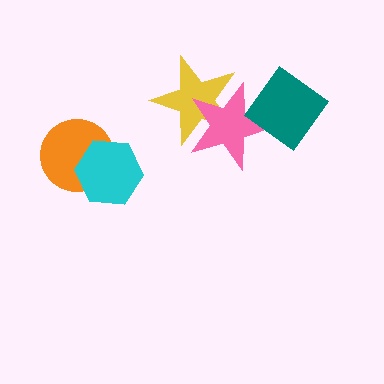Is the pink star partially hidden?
Yes, it is partially covered by another shape.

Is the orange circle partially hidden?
Yes, it is partially covered by another shape.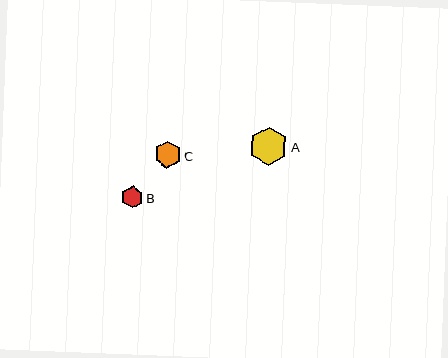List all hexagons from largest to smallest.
From largest to smallest: A, C, B.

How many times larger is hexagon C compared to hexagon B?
Hexagon C is approximately 1.2 times the size of hexagon B.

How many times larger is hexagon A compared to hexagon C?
Hexagon A is approximately 1.4 times the size of hexagon C.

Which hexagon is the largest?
Hexagon A is the largest with a size of approximately 39 pixels.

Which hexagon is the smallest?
Hexagon B is the smallest with a size of approximately 22 pixels.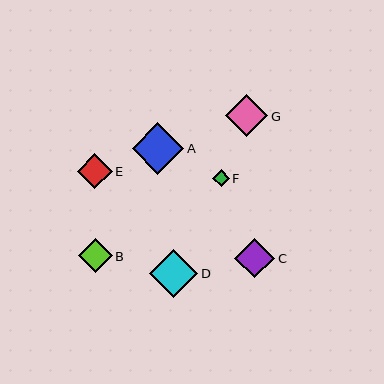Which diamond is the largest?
Diamond A is the largest with a size of approximately 51 pixels.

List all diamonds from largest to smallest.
From largest to smallest: A, D, G, C, E, B, F.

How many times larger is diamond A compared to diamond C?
Diamond A is approximately 1.3 times the size of diamond C.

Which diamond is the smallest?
Diamond F is the smallest with a size of approximately 16 pixels.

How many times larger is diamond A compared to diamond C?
Diamond A is approximately 1.3 times the size of diamond C.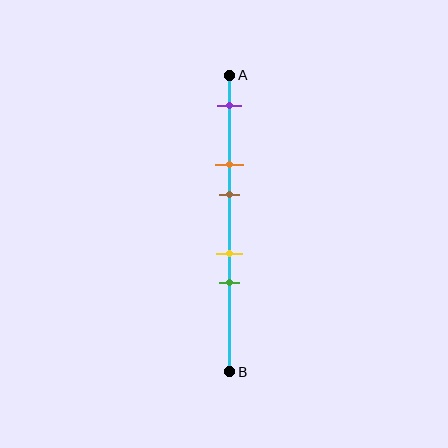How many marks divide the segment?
There are 5 marks dividing the segment.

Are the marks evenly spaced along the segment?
No, the marks are not evenly spaced.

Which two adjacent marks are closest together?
The yellow and green marks are the closest adjacent pair.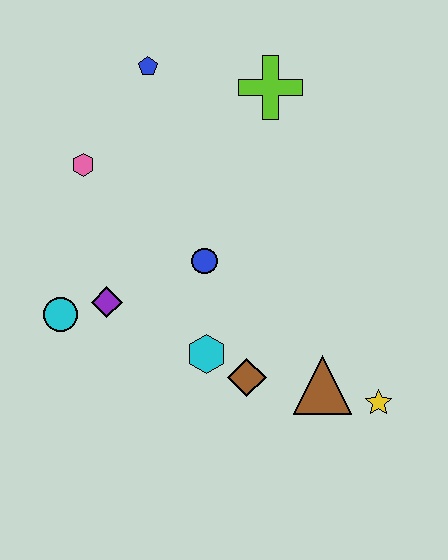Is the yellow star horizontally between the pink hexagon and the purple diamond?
No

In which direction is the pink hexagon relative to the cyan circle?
The pink hexagon is above the cyan circle.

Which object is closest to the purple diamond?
The cyan circle is closest to the purple diamond.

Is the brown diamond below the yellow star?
No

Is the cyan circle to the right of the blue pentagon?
No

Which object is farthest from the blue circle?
The yellow star is farthest from the blue circle.